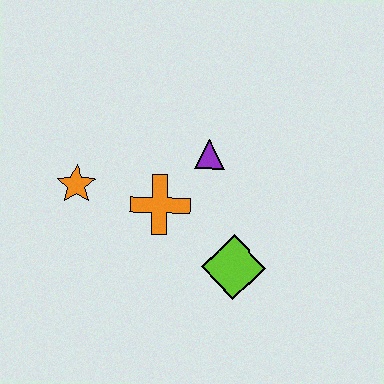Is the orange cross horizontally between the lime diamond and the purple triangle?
No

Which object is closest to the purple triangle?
The orange cross is closest to the purple triangle.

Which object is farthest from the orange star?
The lime diamond is farthest from the orange star.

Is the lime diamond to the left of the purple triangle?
No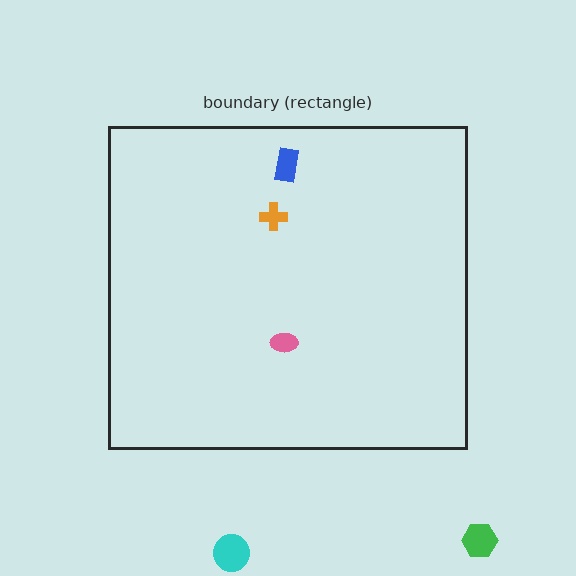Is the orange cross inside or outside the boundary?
Inside.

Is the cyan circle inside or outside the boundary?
Outside.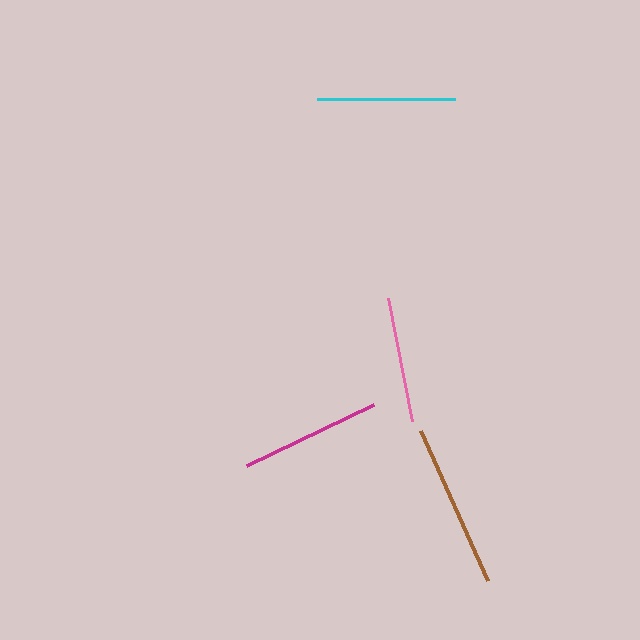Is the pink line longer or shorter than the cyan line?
The cyan line is longer than the pink line.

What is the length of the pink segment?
The pink segment is approximately 125 pixels long.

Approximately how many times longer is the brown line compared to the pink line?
The brown line is approximately 1.3 times the length of the pink line.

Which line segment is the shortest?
The pink line is the shortest at approximately 125 pixels.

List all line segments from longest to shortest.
From longest to shortest: brown, magenta, cyan, pink.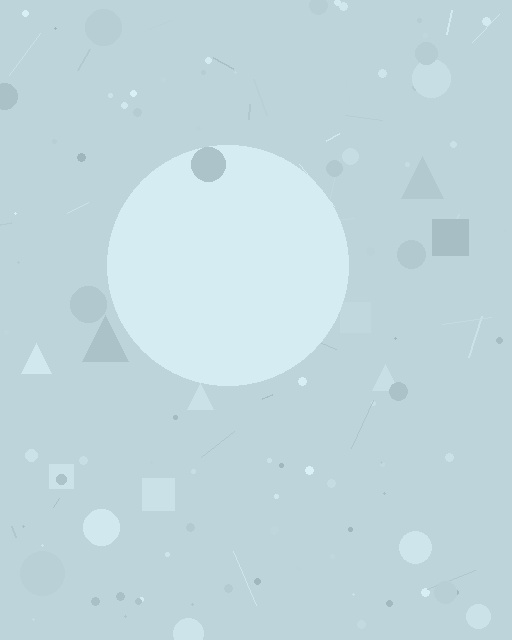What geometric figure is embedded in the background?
A circle is embedded in the background.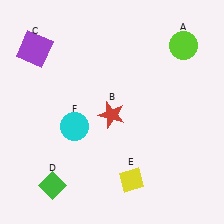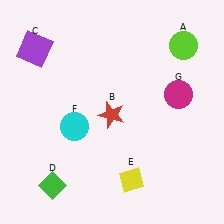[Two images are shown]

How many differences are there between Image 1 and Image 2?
There is 1 difference between the two images.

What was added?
A magenta circle (G) was added in Image 2.